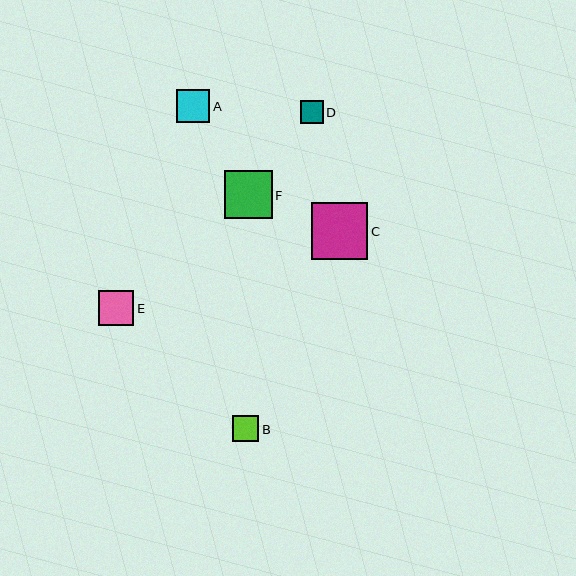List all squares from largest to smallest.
From largest to smallest: C, F, E, A, B, D.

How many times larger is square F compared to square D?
Square F is approximately 2.1 times the size of square D.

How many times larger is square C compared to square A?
Square C is approximately 1.7 times the size of square A.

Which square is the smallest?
Square D is the smallest with a size of approximately 23 pixels.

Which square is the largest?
Square C is the largest with a size of approximately 57 pixels.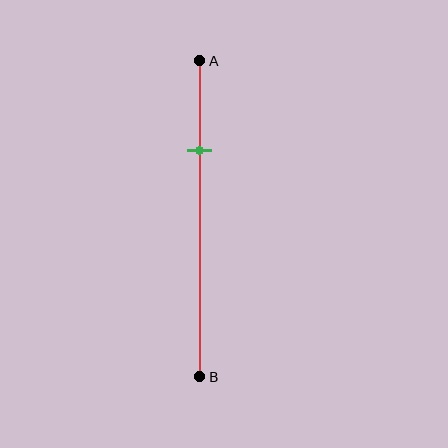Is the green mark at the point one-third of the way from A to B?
No, the mark is at about 30% from A, not at the 33% one-third point.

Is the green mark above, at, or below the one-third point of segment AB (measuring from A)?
The green mark is above the one-third point of segment AB.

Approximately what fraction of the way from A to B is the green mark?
The green mark is approximately 30% of the way from A to B.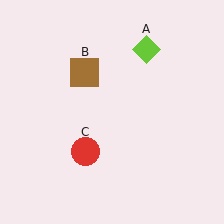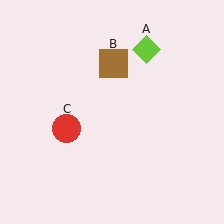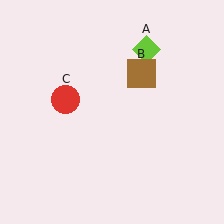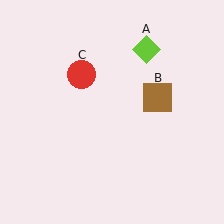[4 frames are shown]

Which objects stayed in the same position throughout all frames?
Lime diamond (object A) remained stationary.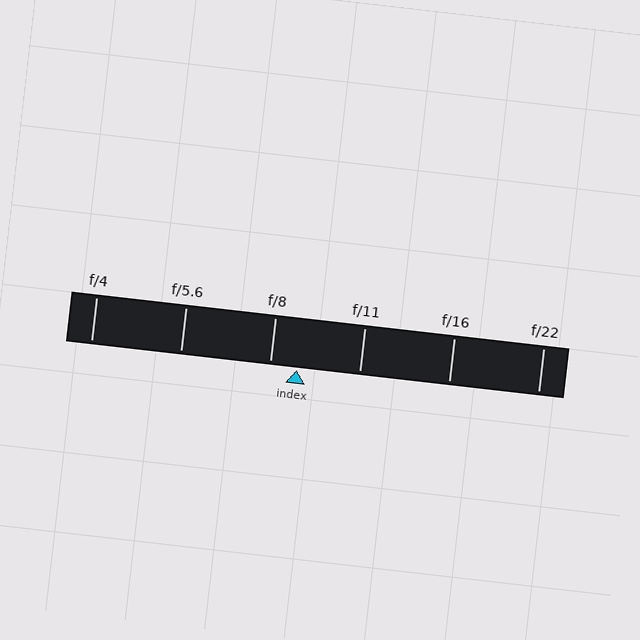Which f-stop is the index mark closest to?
The index mark is closest to f/8.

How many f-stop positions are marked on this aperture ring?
There are 6 f-stop positions marked.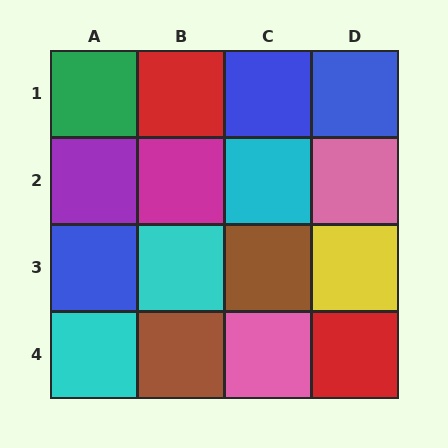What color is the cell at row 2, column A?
Purple.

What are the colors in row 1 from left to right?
Green, red, blue, blue.